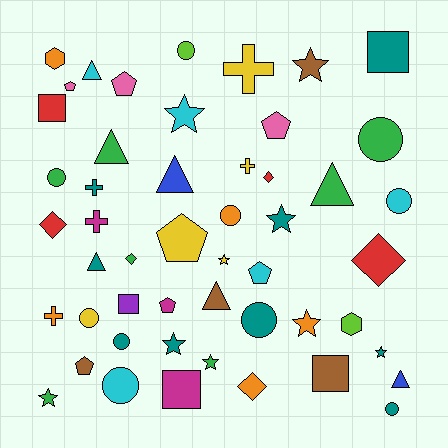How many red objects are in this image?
There are 4 red objects.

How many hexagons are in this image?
There are 2 hexagons.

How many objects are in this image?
There are 50 objects.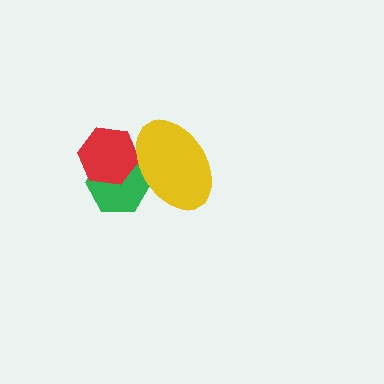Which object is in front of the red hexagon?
The yellow ellipse is in front of the red hexagon.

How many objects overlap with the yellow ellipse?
2 objects overlap with the yellow ellipse.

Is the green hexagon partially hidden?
Yes, it is partially covered by another shape.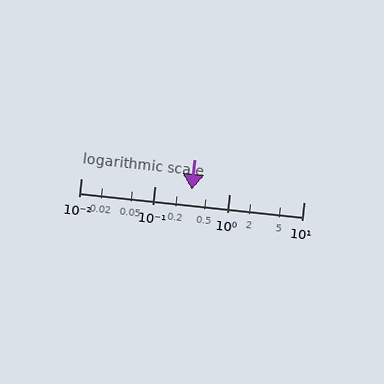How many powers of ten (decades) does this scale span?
The scale spans 3 decades, from 0.01 to 10.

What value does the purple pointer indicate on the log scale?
The pointer indicates approximately 0.31.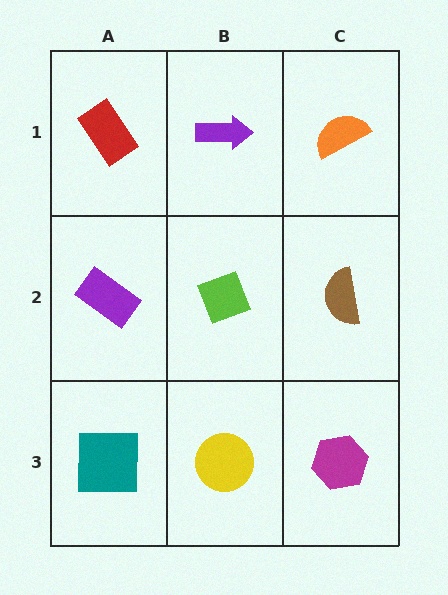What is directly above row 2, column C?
An orange semicircle.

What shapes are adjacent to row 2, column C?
An orange semicircle (row 1, column C), a magenta hexagon (row 3, column C), a lime diamond (row 2, column B).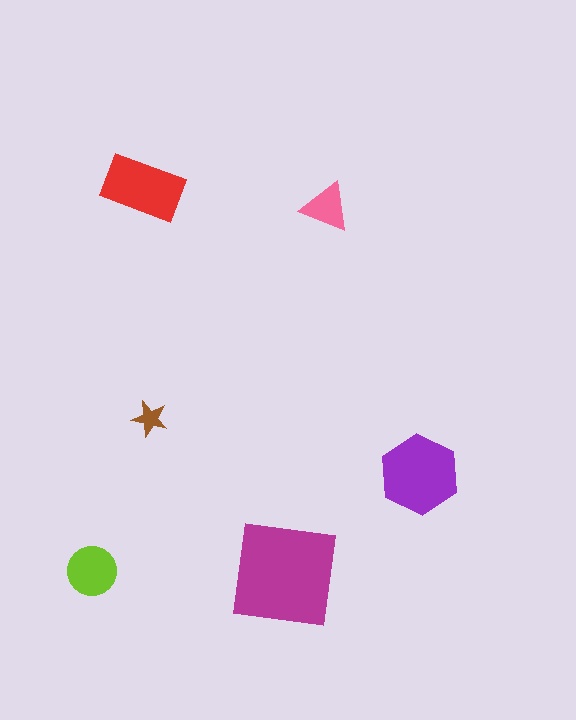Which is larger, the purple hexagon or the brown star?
The purple hexagon.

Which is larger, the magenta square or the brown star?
The magenta square.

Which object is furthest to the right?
The purple hexagon is rightmost.